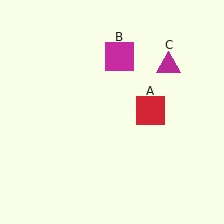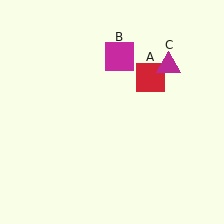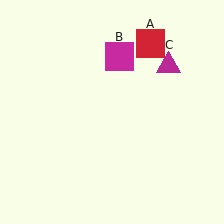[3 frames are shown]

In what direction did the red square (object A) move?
The red square (object A) moved up.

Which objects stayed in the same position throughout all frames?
Magenta square (object B) and magenta triangle (object C) remained stationary.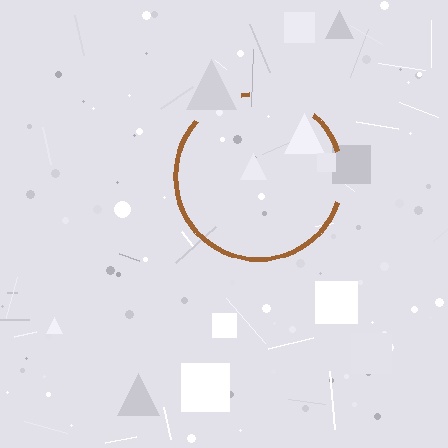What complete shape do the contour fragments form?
The contour fragments form a circle.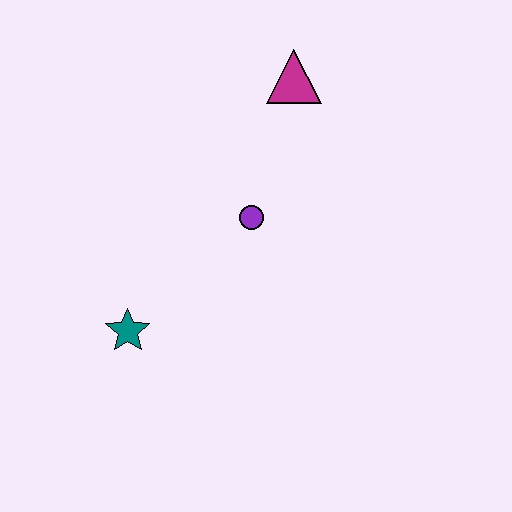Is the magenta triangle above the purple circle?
Yes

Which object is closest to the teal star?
The purple circle is closest to the teal star.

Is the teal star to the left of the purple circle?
Yes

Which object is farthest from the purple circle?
The teal star is farthest from the purple circle.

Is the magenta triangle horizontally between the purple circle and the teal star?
No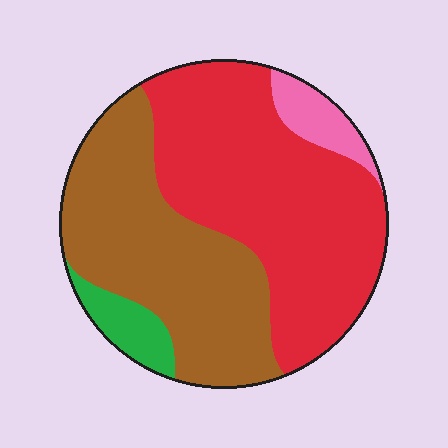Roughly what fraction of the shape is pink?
Pink takes up about one tenth (1/10) of the shape.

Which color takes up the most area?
Red, at roughly 50%.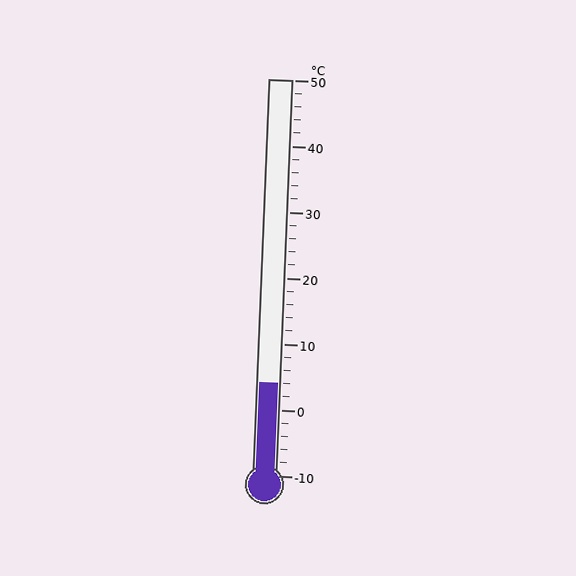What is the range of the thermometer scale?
The thermometer scale ranges from -10°C to 50°C.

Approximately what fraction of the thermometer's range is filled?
The thermometer is filled to approximately 25% of its range.